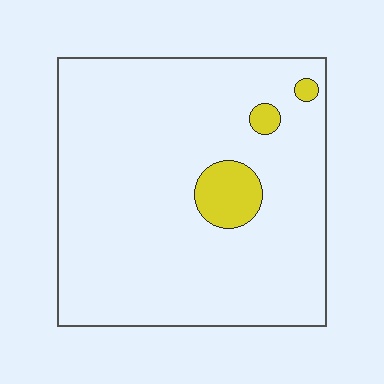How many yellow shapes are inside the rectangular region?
3.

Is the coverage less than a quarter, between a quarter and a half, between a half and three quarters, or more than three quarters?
Less than a quarter.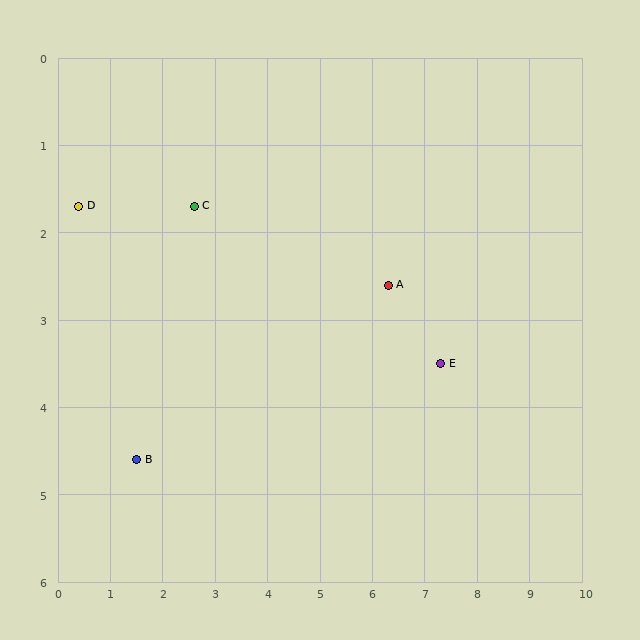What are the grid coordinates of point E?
Point E is at approximately (7.3, 3.5).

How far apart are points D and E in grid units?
Points D and E are about 7.1 grid units apart.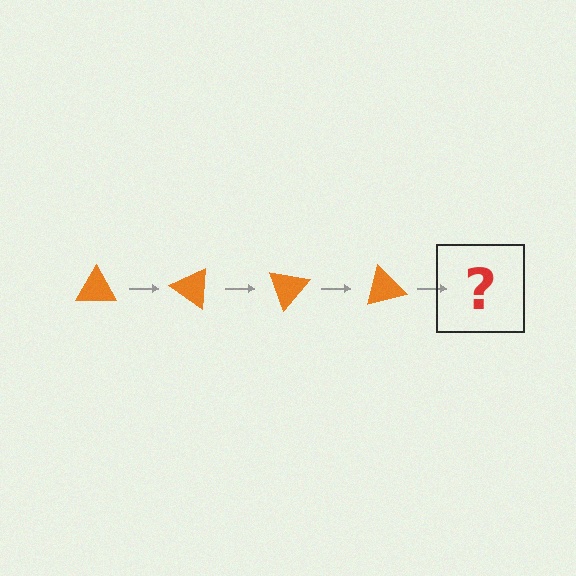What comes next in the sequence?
The next element should be an orange triangle rotated 140 degrees.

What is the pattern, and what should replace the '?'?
The pattern is that the triangle rotates 35 degrees each step. The '?' should be an orange triangle rotated 140 degrees.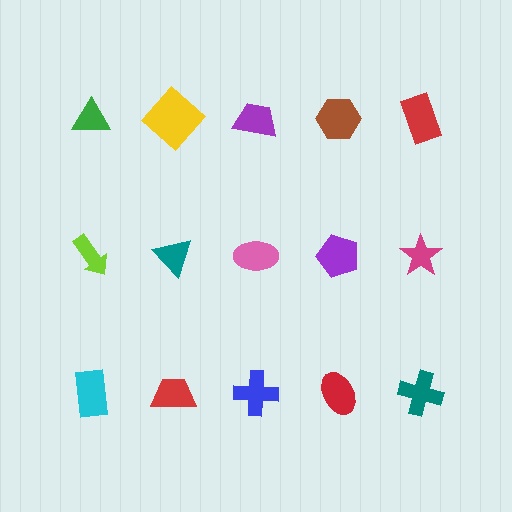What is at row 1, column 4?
A brown hexagon.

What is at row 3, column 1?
A cyan rectangle.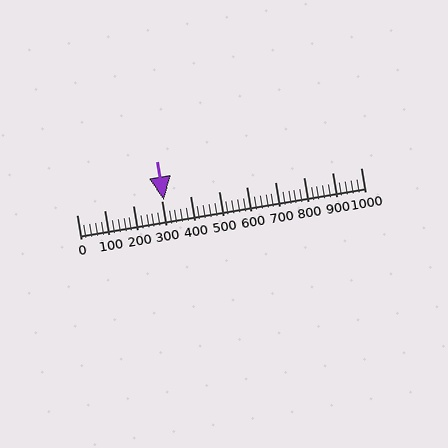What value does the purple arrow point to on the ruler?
The purple arrow points to approximately 307.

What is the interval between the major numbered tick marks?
The major tick marks are spaced 100 units apart.